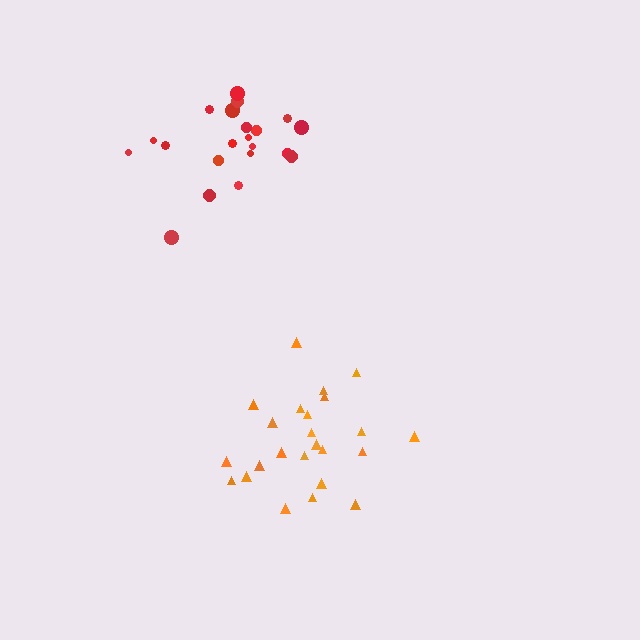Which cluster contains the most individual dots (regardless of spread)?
Orange (24).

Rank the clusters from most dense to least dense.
red, orange.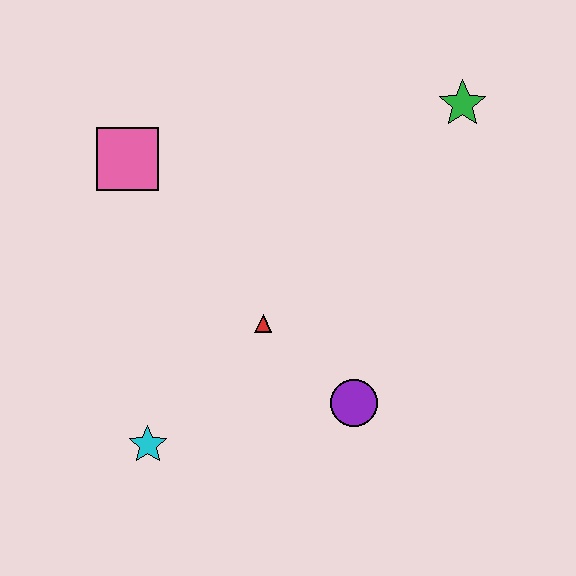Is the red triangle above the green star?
No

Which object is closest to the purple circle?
The red triangle is closest to the purple circle.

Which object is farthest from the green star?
The cyan star is farthest from the green star.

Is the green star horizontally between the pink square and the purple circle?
No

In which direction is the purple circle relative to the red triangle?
The purple circle is to the right of the red triangle.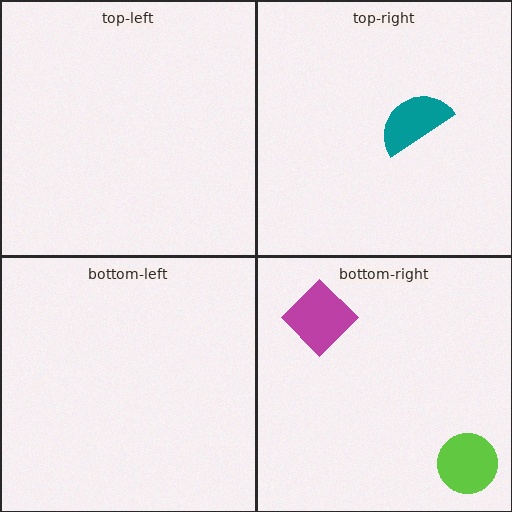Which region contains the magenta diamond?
The bottom-right region.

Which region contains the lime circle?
The bottom-right region.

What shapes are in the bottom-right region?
The magenta diamond, the lime circle.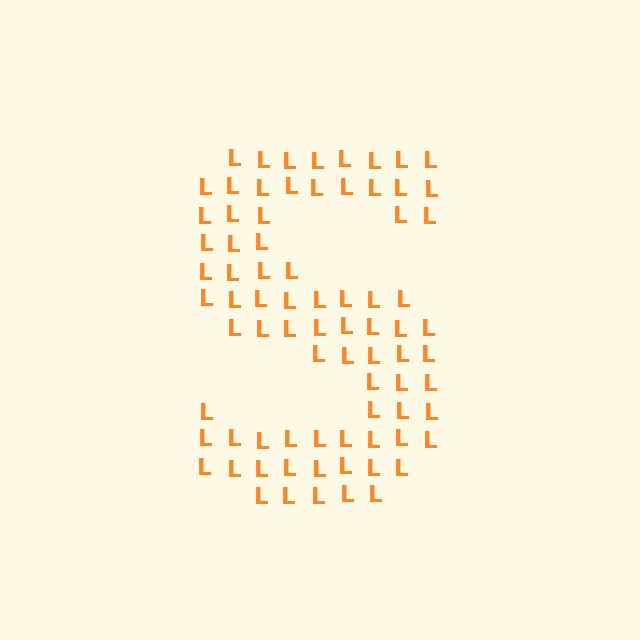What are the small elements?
The small elements are letter L's.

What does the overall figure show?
The overall figure shows the letter S.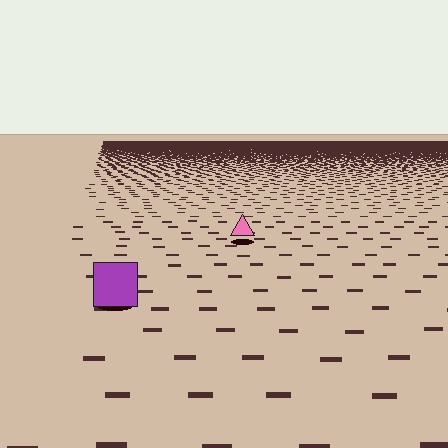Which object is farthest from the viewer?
The pink triangle is farthest from the viewer. It appears smaller and the ground texture around it is denser.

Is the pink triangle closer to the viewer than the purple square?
No. The purple square is closer — you can tell from the texture gradient: the ground texture is coarser near it.